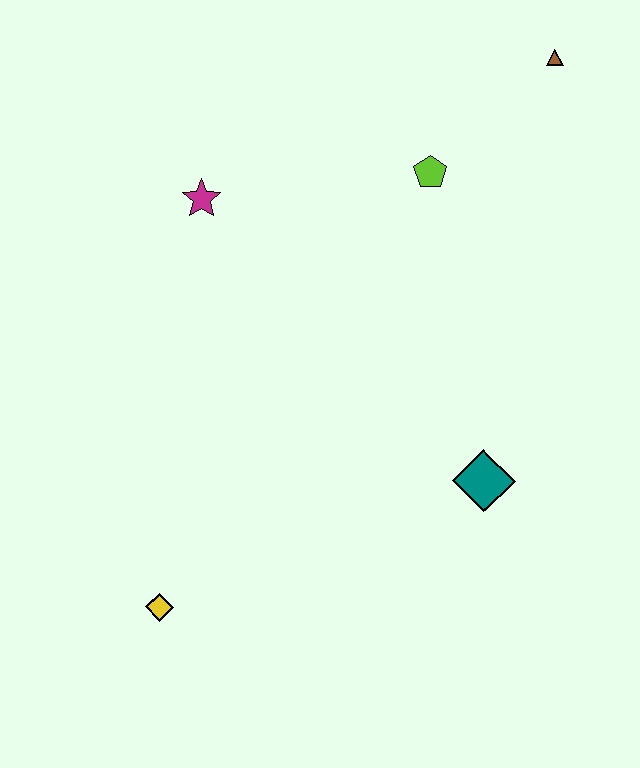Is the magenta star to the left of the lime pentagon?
Yes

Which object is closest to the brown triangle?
The lime pentagon is closest to the brown triangle.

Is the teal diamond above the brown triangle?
No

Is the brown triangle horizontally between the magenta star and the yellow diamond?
No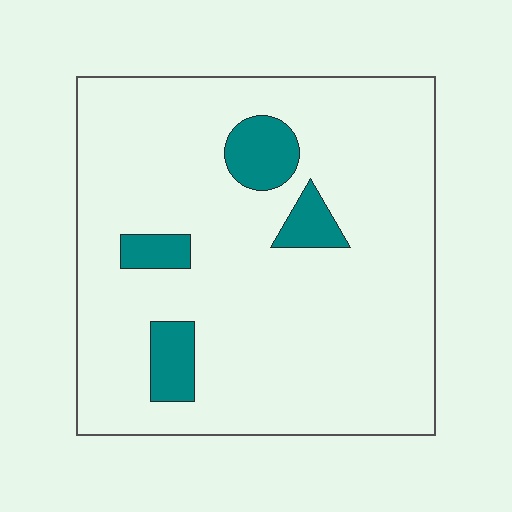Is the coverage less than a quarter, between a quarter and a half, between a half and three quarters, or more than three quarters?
Less than a quarter.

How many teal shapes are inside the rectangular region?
4.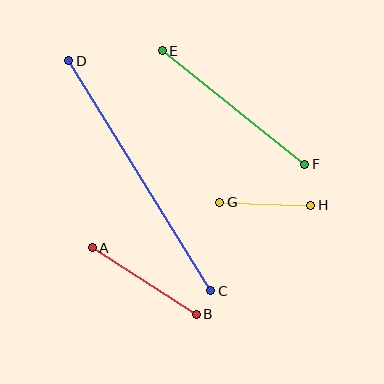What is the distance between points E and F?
The distance is approximately 182 pixels.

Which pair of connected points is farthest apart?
Points C and D are farthest apart.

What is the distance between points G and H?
The distance is approximately 91 pixels.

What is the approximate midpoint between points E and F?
The midpoint is at approximately (233, 108) pixels.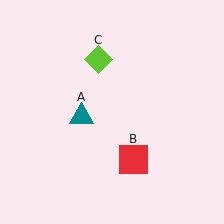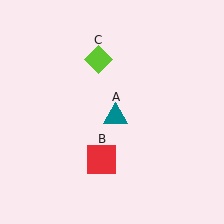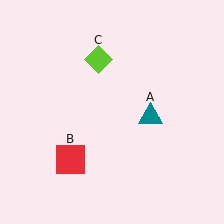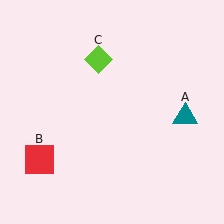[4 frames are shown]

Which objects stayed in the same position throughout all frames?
Lime diamond (object C) remained stationary.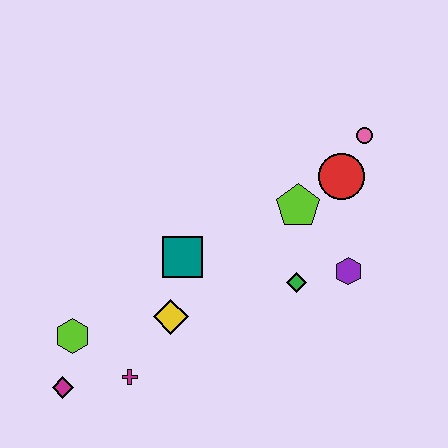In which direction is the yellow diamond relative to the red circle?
The yellow diamond is to the left of the red circle.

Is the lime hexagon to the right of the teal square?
No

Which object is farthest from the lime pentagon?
The magenta diamond is farthest from the lime pentagon.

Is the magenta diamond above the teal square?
No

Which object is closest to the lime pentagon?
The red circle is closest to the lime pentagon.